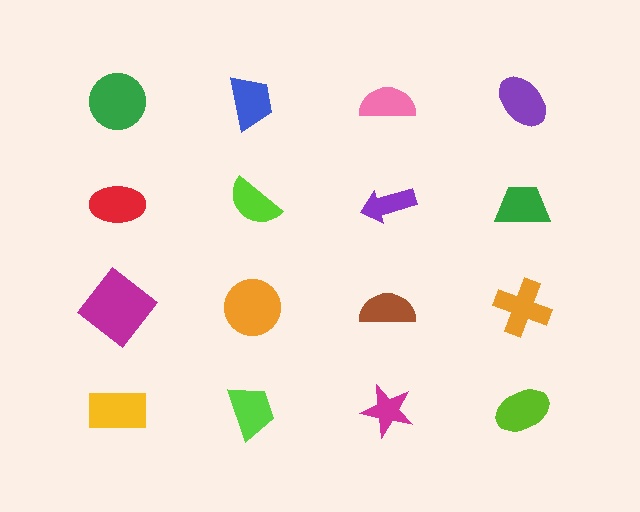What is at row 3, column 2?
An orange circle.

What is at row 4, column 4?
A lime ellipse.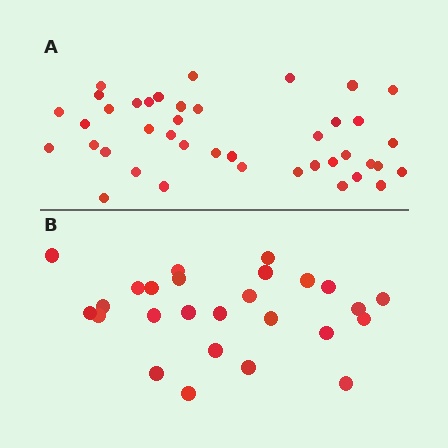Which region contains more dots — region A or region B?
Region A (the top region) has more dots.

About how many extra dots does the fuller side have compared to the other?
Region A has approximately 15 more dots than region B.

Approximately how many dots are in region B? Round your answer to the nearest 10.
About 30 dots. (The exact count is 26, which rounds to 30.)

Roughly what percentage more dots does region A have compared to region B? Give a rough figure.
About 60% more.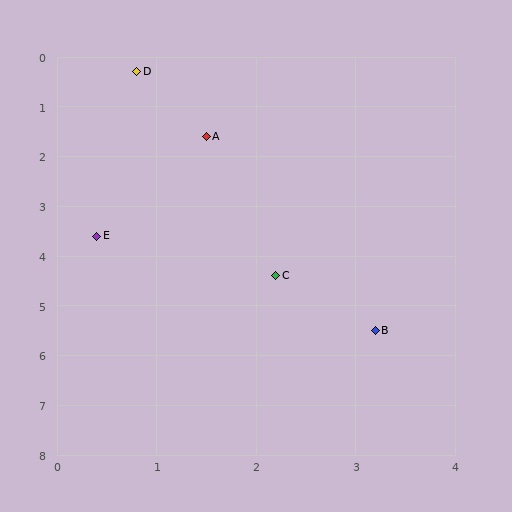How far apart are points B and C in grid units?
Points B and C are about 1.5 grid units apart.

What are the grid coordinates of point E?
Point E is at approximately (0.4, 3.6).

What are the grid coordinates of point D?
Point D is at approximately (0.8, 0.3).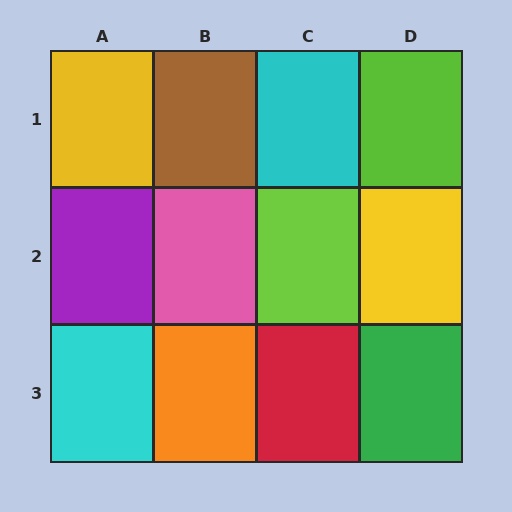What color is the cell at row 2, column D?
Yellow.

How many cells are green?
1 cell is green.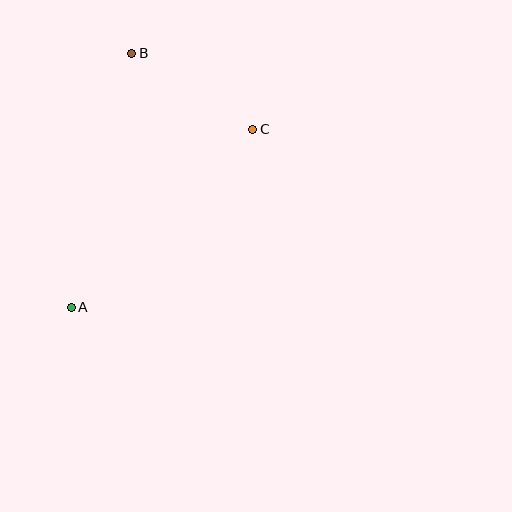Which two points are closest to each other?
Points B and C are closest to each other.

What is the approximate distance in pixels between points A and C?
The distance between A and C is approximately 254 pixels.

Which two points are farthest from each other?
Points A and B are farthest from each other.